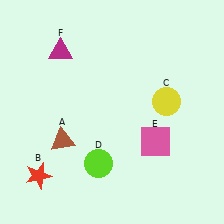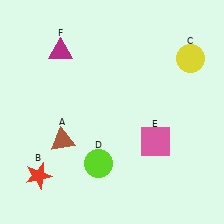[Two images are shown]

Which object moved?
The yellow circle (C) moved up.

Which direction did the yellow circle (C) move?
The yellow circle (C) moved up.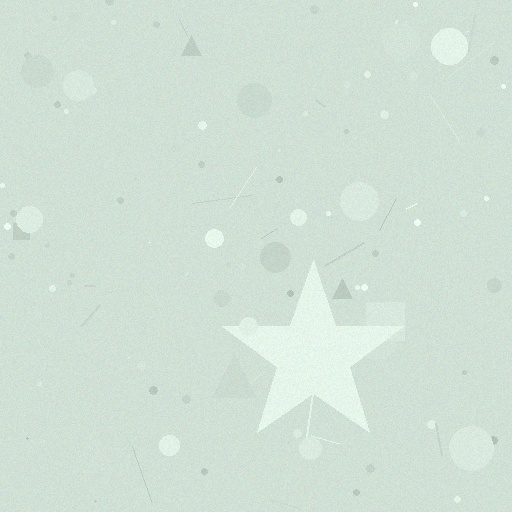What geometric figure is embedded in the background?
A star is embedded in the background.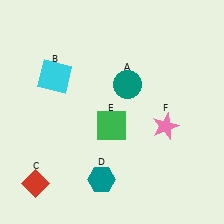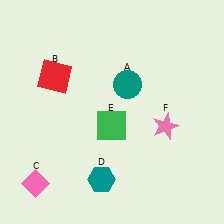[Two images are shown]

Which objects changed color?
B changed from cyan to red. C changed from red to pink.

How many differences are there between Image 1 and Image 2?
There are 2 differences between the two images.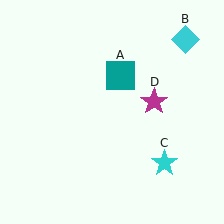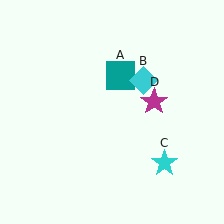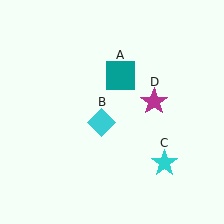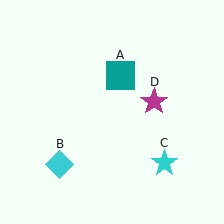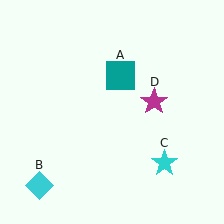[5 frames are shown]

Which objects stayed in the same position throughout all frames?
Teal square (object A) and cyan star (object C) and magenta star (object D) remained stationary.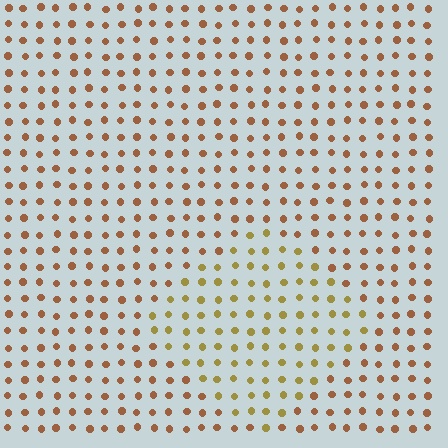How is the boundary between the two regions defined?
The boundary is defined purely by a slight shift in hue (about 32 degrees). Spacing, size, and orientation are identical on both sides.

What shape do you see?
I see a diamond.